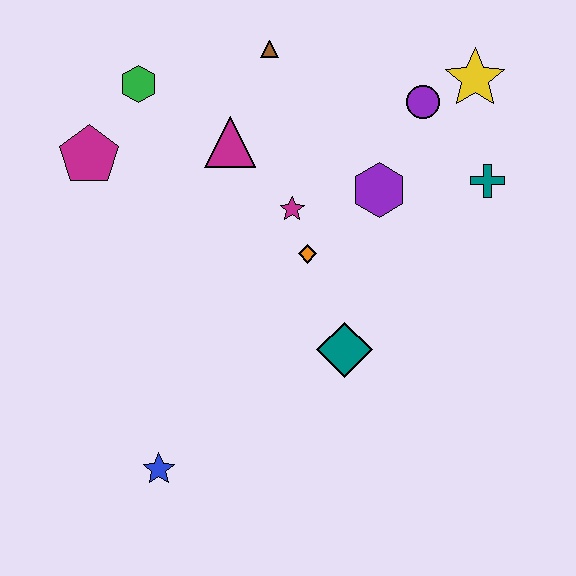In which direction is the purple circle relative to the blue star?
The purple circle is above the blue star.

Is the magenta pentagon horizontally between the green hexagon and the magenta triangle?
No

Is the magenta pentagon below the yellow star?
Yes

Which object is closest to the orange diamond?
The magenta star is closest to the orange diamond.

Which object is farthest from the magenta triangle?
The blue star is farthest from the magenta triangle.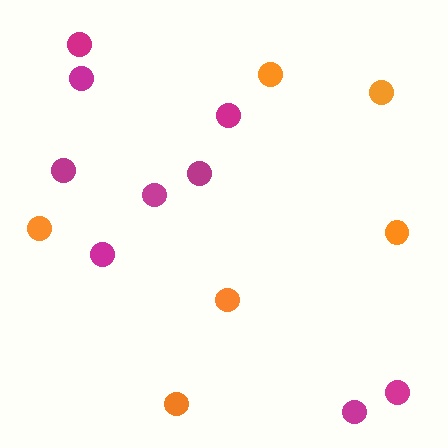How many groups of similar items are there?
There are 2 groups: one group of orange circles (6) and one group of magenta circles (9).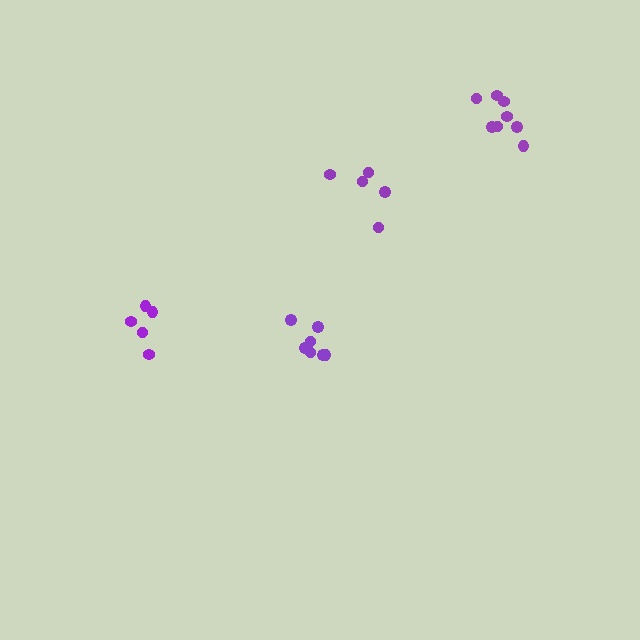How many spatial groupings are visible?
There are 4 spatial groupings.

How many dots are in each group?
Group 1: 8 dots, Group 2: 5 dots, Group 3: 7 dots, Group 4: 5 dots (25 total).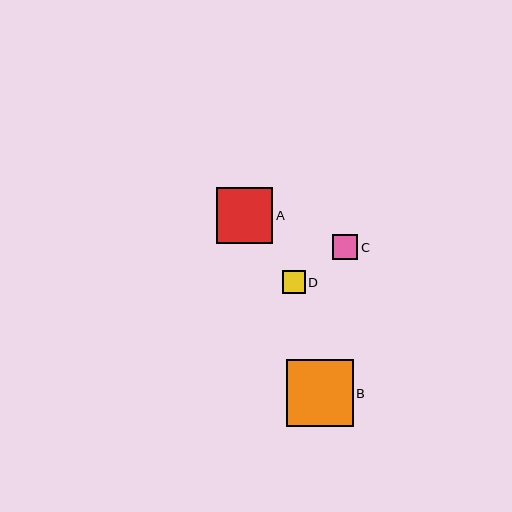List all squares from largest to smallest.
From largest to smallest: B, A, C, D.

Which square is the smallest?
Square D is the smallest with a size of approximately 23 pixels.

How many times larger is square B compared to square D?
Square B is approximately 3.0 times the size of square D.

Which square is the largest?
Square B is the largest with a size of approximately 67 pixels.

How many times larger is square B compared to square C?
Square B is approximately 2.7 times the size of square C.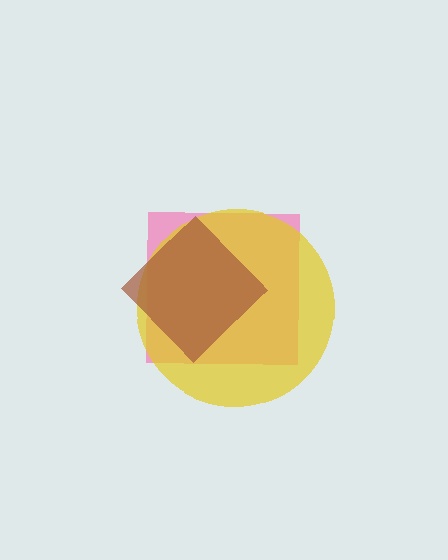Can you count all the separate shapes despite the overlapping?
Yes, there are 3 separate shapes.